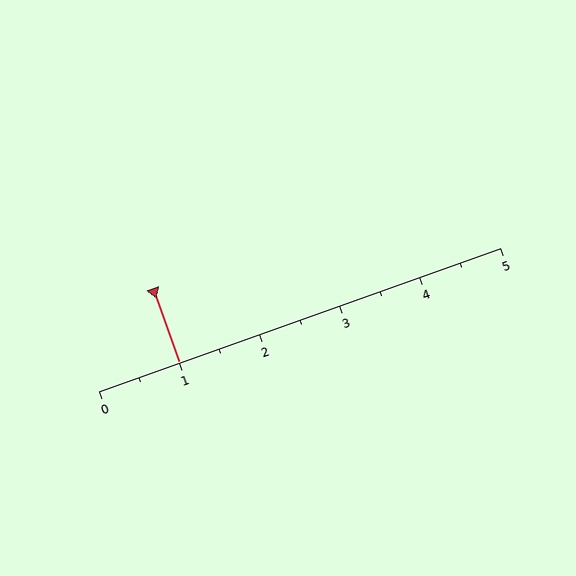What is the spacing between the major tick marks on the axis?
The major ticks are spaced 1 apart.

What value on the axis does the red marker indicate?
The marker indicates approximately 1.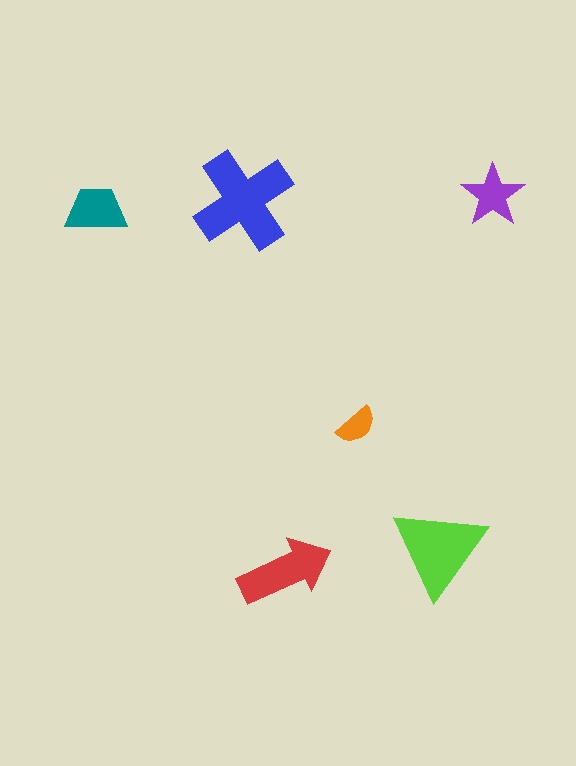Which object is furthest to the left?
The teal trapezoid is leftmost.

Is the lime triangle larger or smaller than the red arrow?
Larger.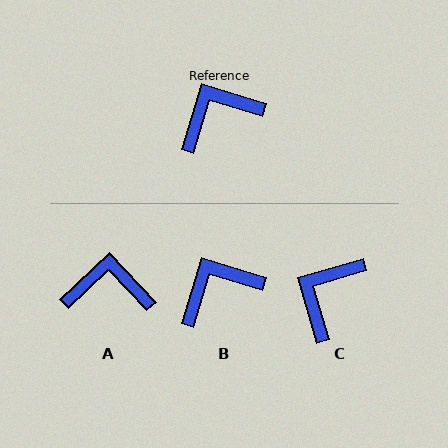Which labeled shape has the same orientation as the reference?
B.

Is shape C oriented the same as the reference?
No, it is off by about 33 degrees.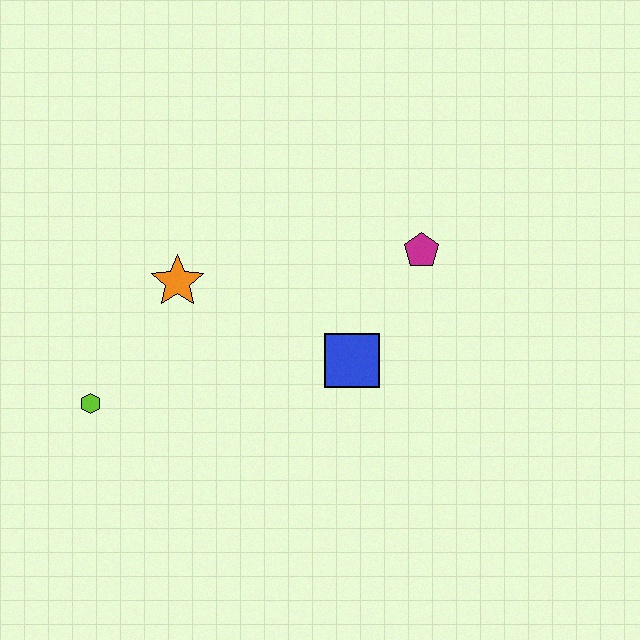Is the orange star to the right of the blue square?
No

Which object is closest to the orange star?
The lime hexagon is closest to the orange star.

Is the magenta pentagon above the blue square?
Yes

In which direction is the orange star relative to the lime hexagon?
The orange star is above the lime hexagon.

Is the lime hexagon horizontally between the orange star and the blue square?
No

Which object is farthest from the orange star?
The magenta pentagon is farthest from the orange star.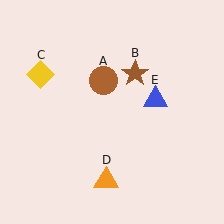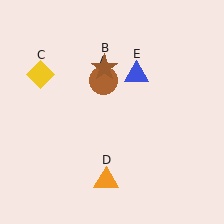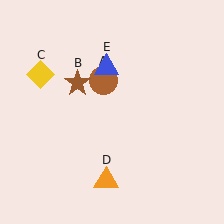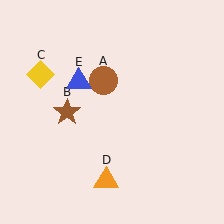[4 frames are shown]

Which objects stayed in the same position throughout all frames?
Brown circle (object A) and yellow diamond (object C) and orange triangle (object D) remained stationary.